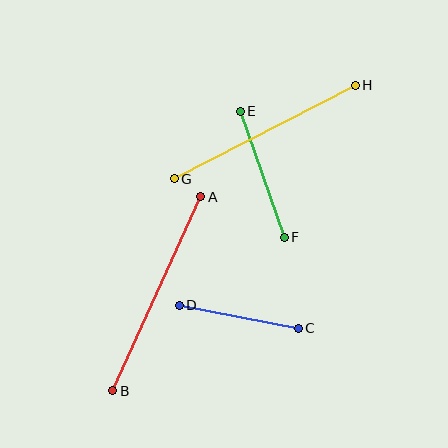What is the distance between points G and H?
The distance is approximately 204 pixels.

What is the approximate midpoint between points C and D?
The midpoint is at approximately (239, 317) pixels.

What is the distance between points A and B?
The distance is approximately 213 pixels.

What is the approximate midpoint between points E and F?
The midpoint is at approximately (262, 174) pixels.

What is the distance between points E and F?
The distance is approximately 133 pixels.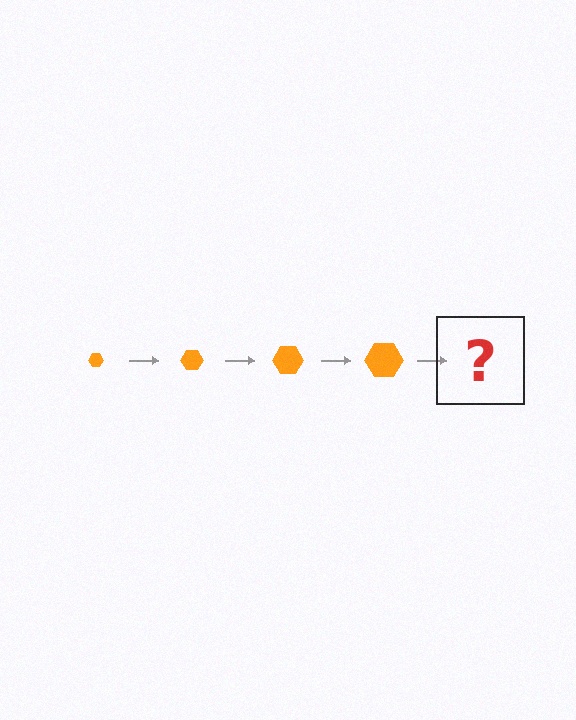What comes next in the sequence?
The next element should be an orange hexagon, larger than the previous one.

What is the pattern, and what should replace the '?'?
The pattern is that the hexagon gets progressively larger each step. The '?' should be an orange hexagon, larger than the previous one.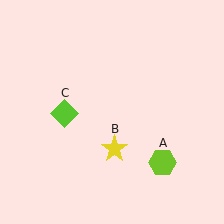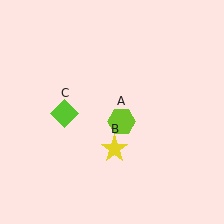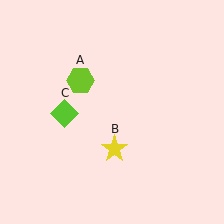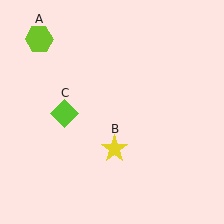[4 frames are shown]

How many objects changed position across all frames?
1 object changed position: lime hexagon (object A).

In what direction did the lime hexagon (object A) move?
The lime hexagon (object A) moved up and to the left.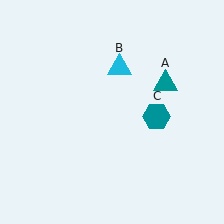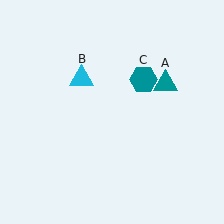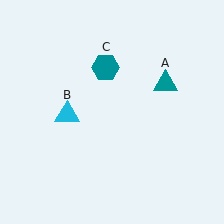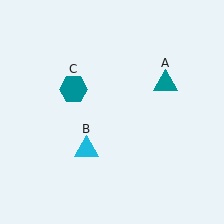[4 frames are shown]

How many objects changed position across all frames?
2 objects changed position: cyan triangle (object B), teal hexagon (object C).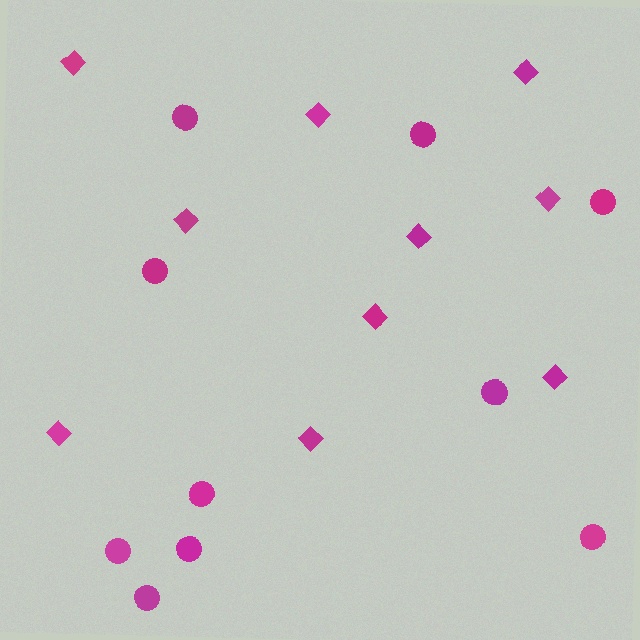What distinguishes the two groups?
There are 2 groups: one group of circles (10) and one group of diamonds (10).